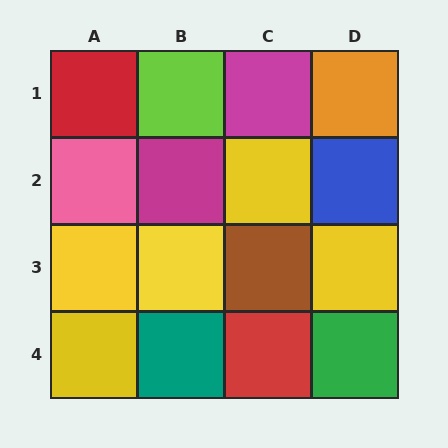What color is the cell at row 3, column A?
Yellow.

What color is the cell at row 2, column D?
Blue.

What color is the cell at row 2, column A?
Pink.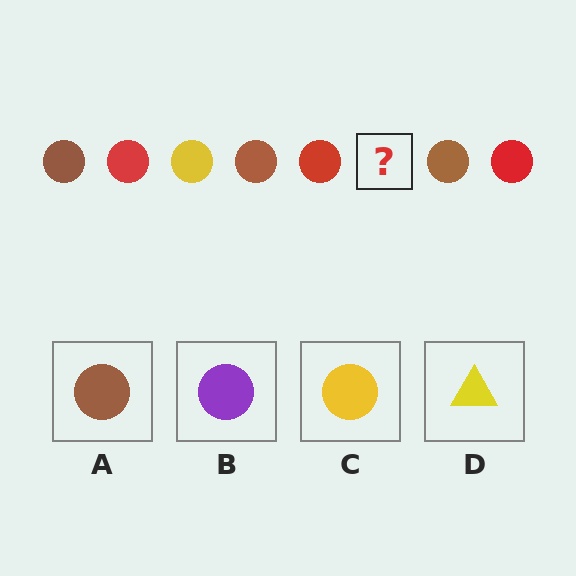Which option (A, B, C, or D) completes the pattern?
C.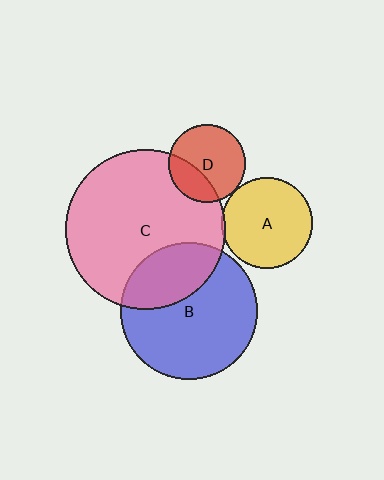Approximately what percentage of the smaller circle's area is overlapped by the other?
Approximately 30%.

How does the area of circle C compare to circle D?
Approximately 4.3 times.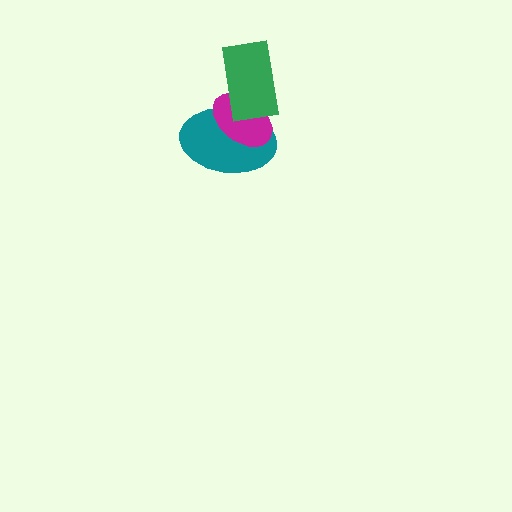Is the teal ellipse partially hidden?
Yes, it is partially covered by another shape.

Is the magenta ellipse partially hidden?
Yes, it is partially covered by another shape.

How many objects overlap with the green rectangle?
2 objects overlap with the green rectangle.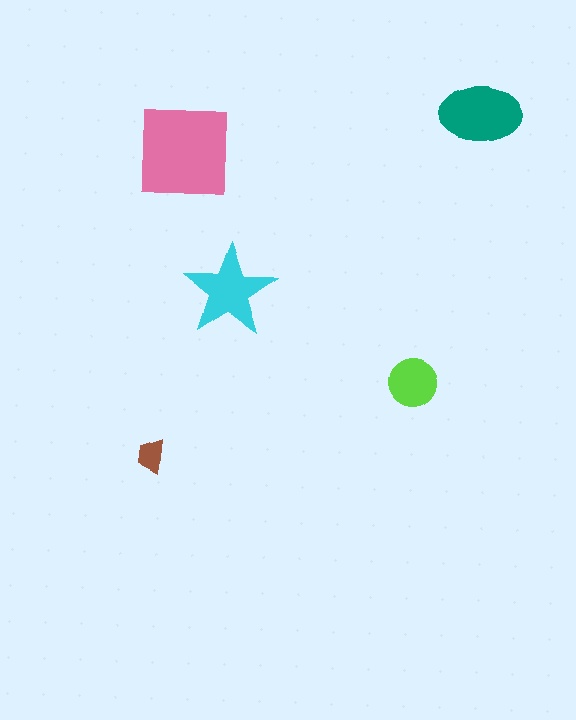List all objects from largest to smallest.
The pink square, the teal ellipse, the cyan star, the lime circle, the brown trapezoid.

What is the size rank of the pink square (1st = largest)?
1st.